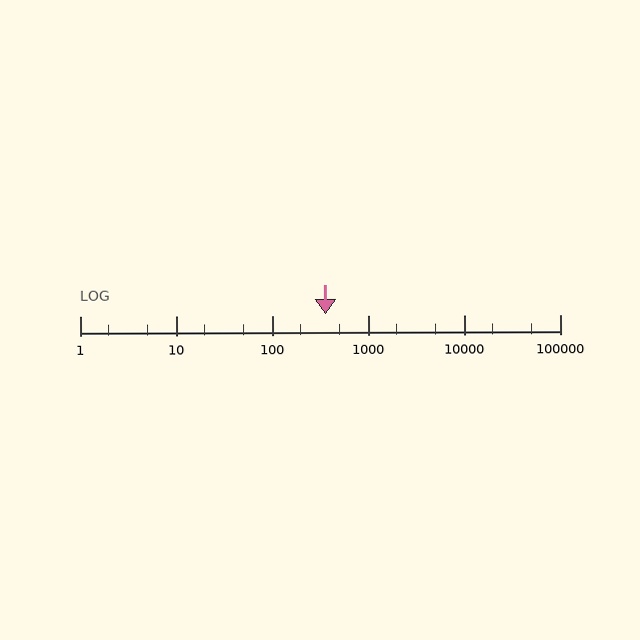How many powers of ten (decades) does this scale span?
The scale spans 5 decades, from 1 to 100000.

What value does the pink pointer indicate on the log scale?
The pointer indicates approximately 360.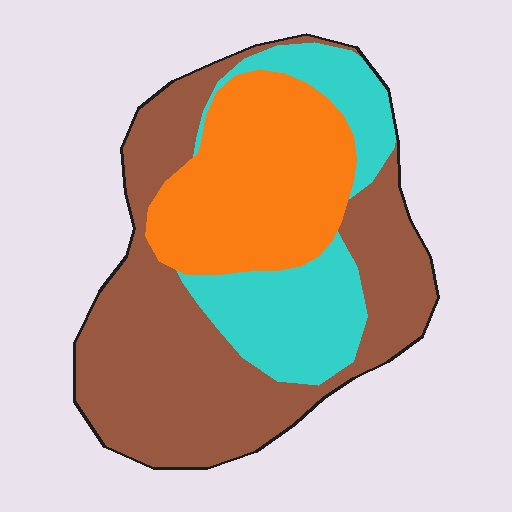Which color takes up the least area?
Cyan, at roughly 25%.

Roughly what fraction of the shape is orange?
Orange takes up about one quarter (1/4) of the shape.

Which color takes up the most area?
Brown, at roughly 50%.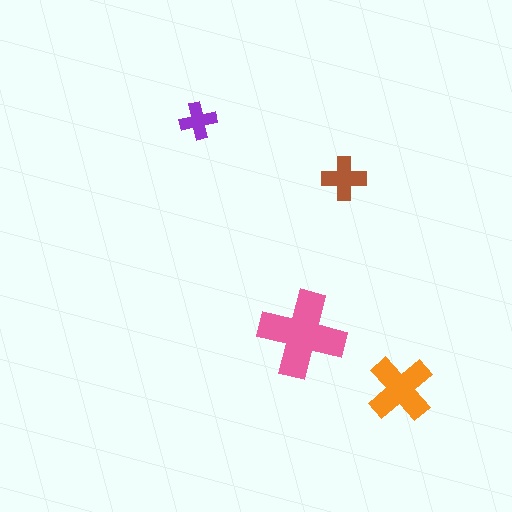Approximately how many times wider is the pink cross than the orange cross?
About 1.5 times wider.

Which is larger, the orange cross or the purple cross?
The orange one.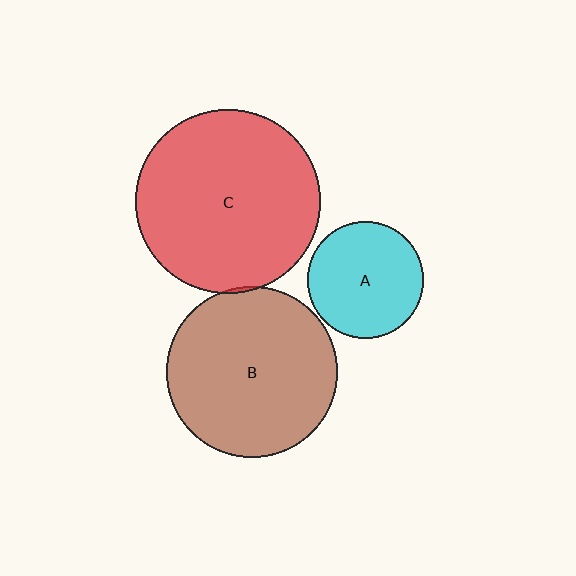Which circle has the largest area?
Circle C (red).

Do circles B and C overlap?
Yes.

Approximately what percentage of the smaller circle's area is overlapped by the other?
Approximately 5%.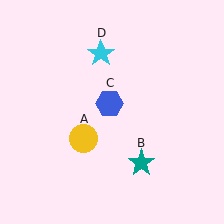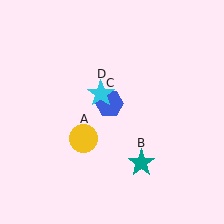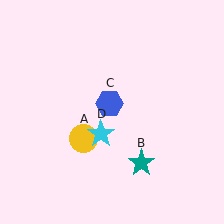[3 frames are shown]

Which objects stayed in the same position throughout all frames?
Yellow circle (object A) and teal star (object B) and blue hexagon (object C) remained stationary.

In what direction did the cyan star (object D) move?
The cyan star (object D) moved down.